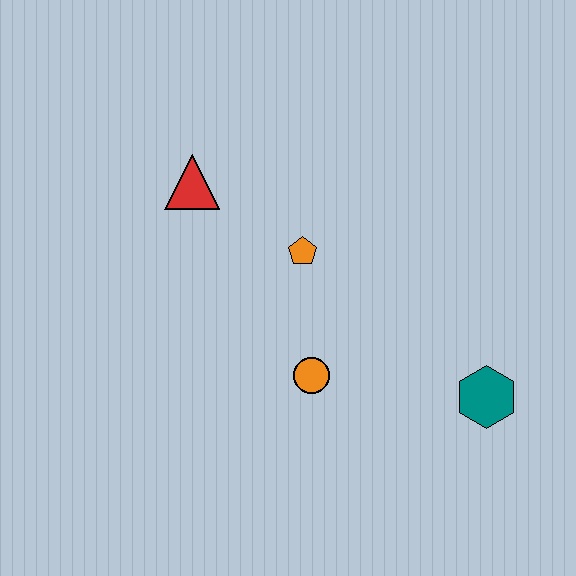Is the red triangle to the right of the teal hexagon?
No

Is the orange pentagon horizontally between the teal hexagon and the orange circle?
No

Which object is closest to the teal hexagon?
The orange circle is closest to the teal hexagon.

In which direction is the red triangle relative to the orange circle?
The red triangle is above the orange circle.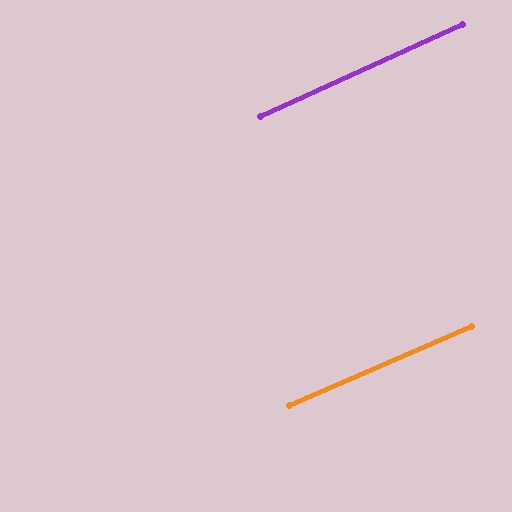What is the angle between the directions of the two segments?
Approximately 1 degree.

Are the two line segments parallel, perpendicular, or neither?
Parallel — their directions differ by only 1.1°.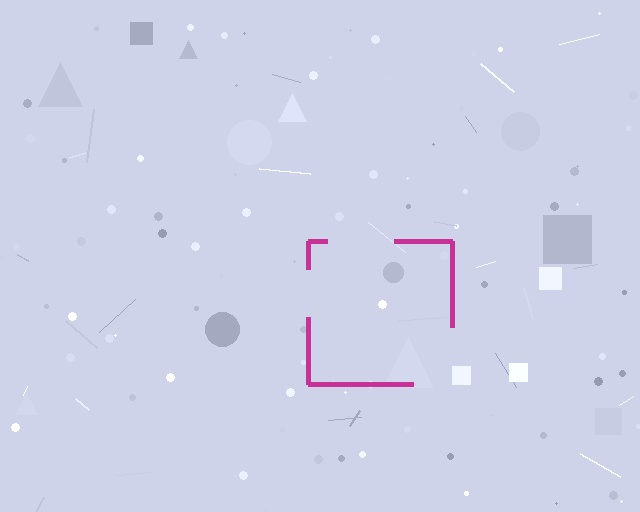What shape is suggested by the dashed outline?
The dashed outline suggests a square.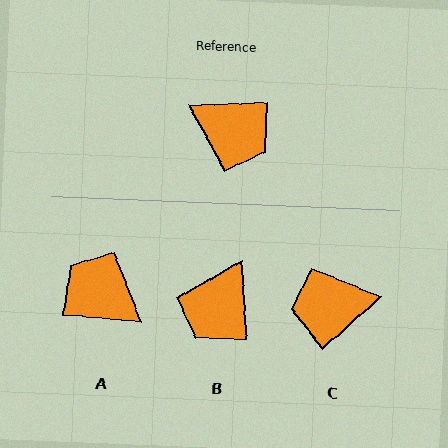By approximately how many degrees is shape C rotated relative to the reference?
Approximately 141 degrees clockwise.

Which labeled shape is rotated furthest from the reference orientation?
A, about 172 degrees away.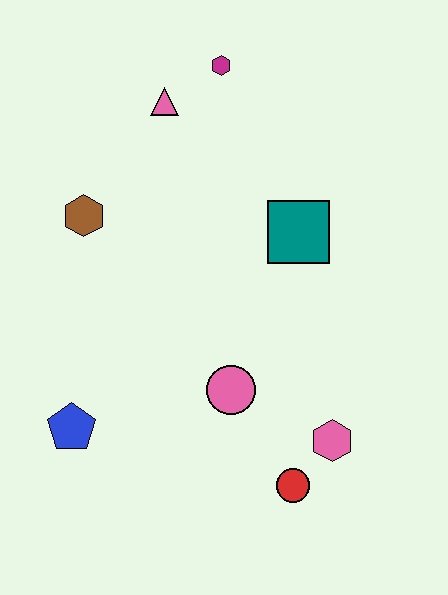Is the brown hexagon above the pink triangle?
No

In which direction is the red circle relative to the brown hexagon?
The red circle is below the brown hexagon.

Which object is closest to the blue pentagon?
The pink circle is closest to the blue pentagon.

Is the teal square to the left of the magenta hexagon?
No